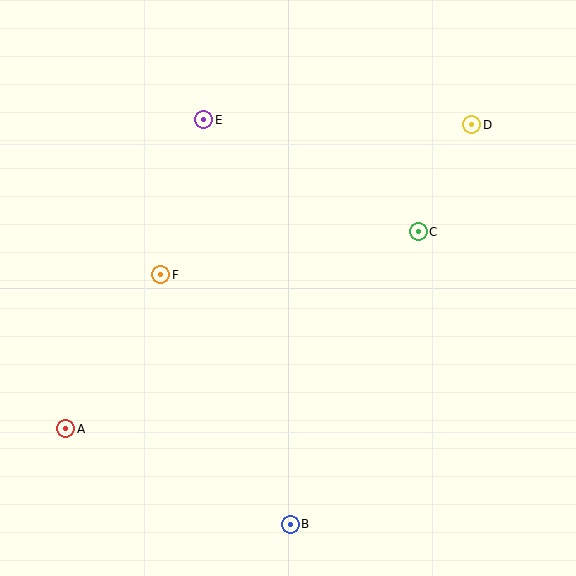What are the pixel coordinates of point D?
Point D is at (472, 125).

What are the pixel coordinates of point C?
Point C is at (418, 232).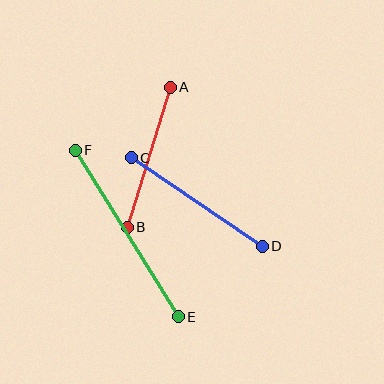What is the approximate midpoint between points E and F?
The midpoint is at approximately (127, 234) pixels.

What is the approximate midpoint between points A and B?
The midpoint is at approximately (149, 157) pixels.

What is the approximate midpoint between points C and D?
The midpoint is at approximately (197, 202) pixels.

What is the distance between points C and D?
The distance is approximately 158 pixels.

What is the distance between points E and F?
The distance is approximately 196 pixels.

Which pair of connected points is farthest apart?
Points E and F are farthest apart.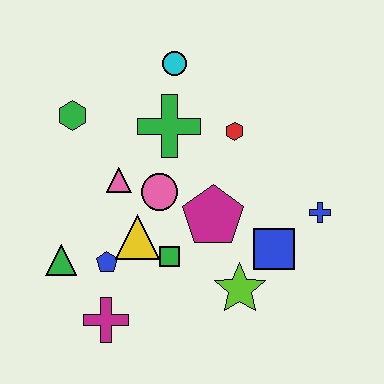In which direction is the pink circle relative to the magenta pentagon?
The pink circle is to the left of the magenta pentagon.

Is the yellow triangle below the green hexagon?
Yes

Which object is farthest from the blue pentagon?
The blue cross is farthest from the blue pentagon.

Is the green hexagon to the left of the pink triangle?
Yes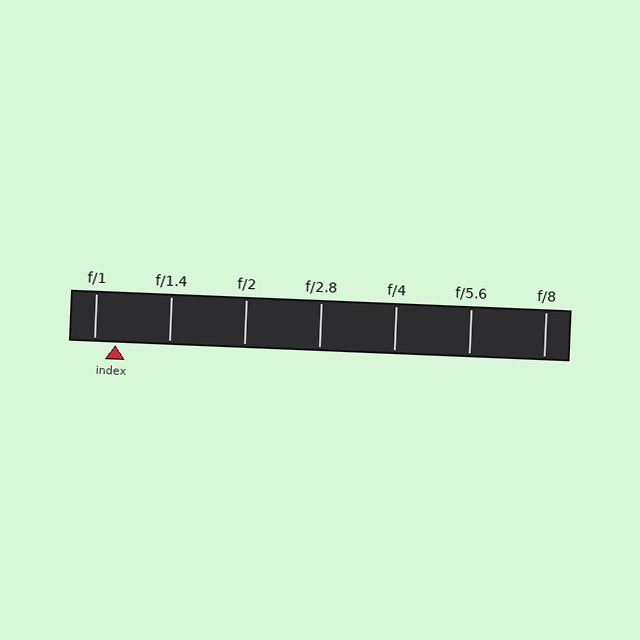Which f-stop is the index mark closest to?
The index mark is closest to f/1.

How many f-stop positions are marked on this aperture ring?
There are 7 f-stop positions marked.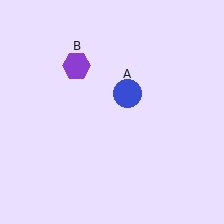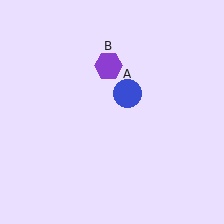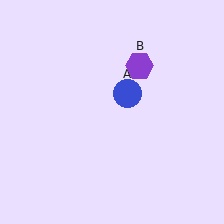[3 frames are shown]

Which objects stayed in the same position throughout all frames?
Blue circle (object A) remained stationary.